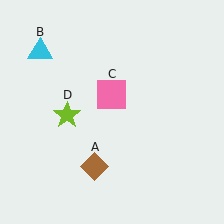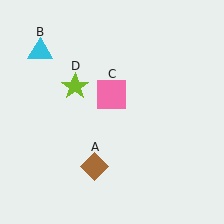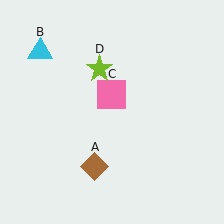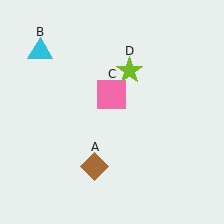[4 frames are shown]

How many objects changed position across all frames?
1 object changed position: lime star (object D).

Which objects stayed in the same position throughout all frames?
Brown diamond (object A) and cyan triangle (object B) and pink square (object C) remained stationary.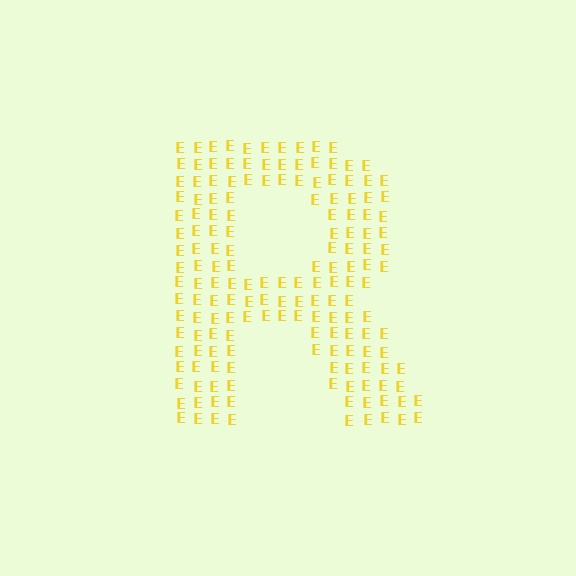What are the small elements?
The small elements are letter E's.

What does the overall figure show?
The overall figure shows the letter R.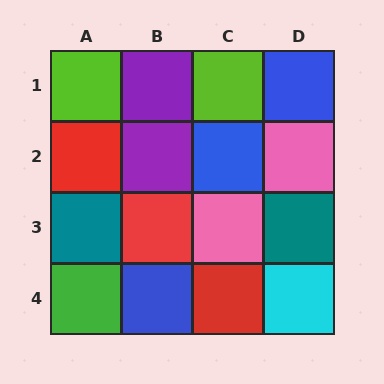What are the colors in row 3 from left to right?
Teal, red, pink, teal.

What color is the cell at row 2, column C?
Blue.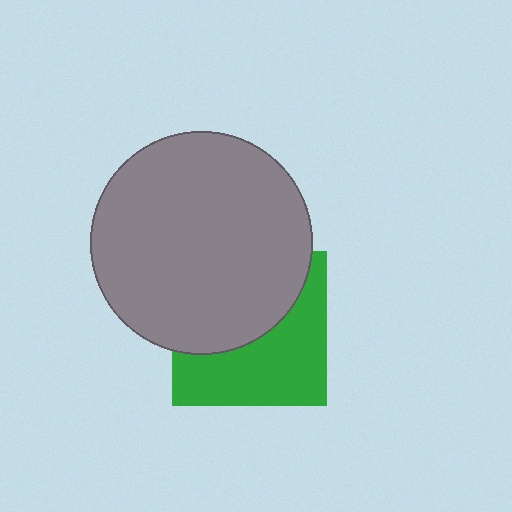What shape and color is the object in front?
The object in front is a gray circle.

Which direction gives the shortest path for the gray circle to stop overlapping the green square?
Moving up gives the shortest separation.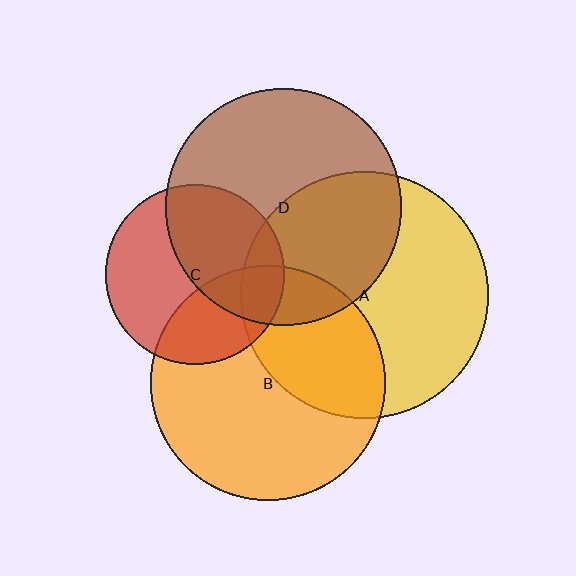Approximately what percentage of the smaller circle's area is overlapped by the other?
Approximately 35%.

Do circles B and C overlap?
Yes.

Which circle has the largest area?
Circle A (yellow).